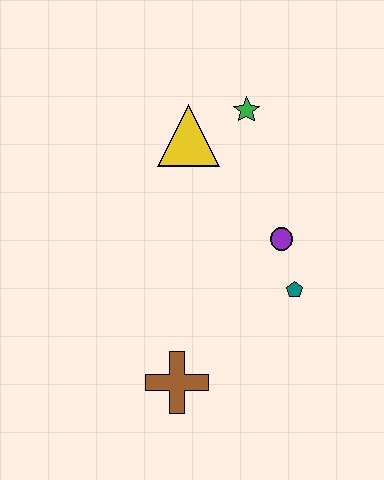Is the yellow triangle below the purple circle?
No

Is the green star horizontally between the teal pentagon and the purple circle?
No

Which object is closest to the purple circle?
The teal pentagon is closest to the purple circle.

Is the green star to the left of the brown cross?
No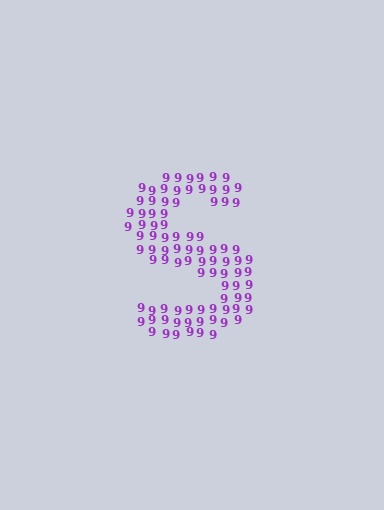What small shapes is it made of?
It is made of small digit 9's.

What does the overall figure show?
The overall figure shows the letter S.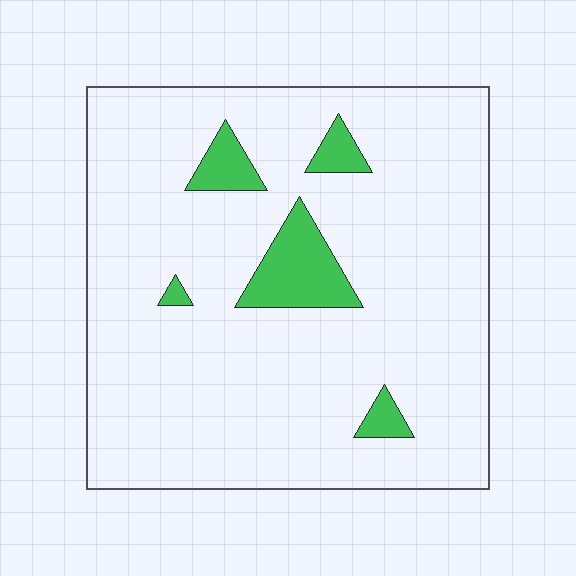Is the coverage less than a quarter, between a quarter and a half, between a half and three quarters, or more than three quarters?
Less than a quarter.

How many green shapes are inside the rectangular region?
5.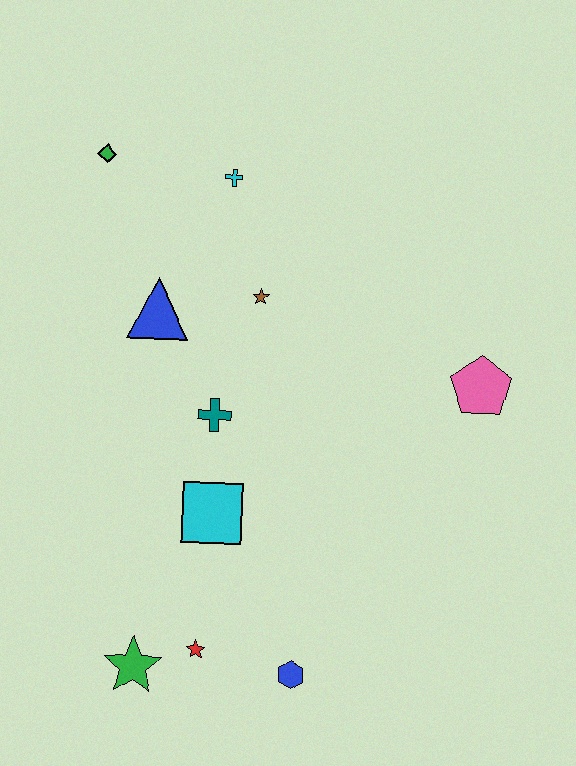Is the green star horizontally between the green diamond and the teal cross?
Yes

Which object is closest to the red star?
The green star is closest to the red star.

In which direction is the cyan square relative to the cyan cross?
The cyan square is below the cyan cross.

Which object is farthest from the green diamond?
The blue hexagon is farthest from the green diamond.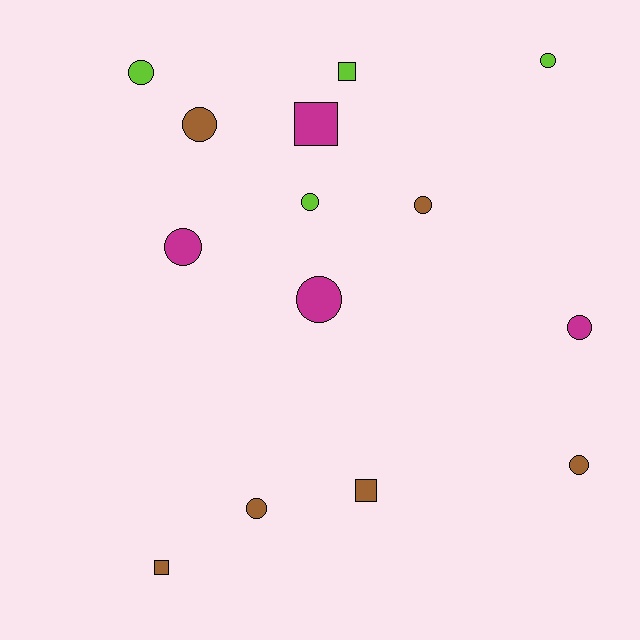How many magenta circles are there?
There are 3 magenta circles.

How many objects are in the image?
There are 14 objects.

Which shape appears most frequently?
Circle, with 10 objects.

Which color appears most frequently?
Brown, with 6 objects.